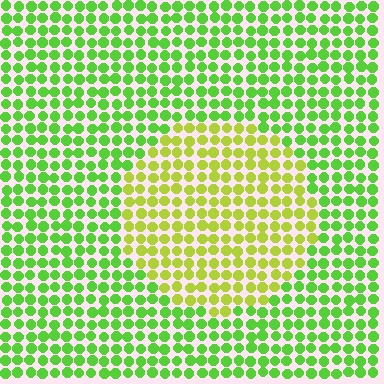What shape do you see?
I see a circle.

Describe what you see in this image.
The image is filled with small lime elements in a uniform arrangement. A circle-shaped region is visible where the elements are tinted to a slightly different hue, forming a subtle color boundary.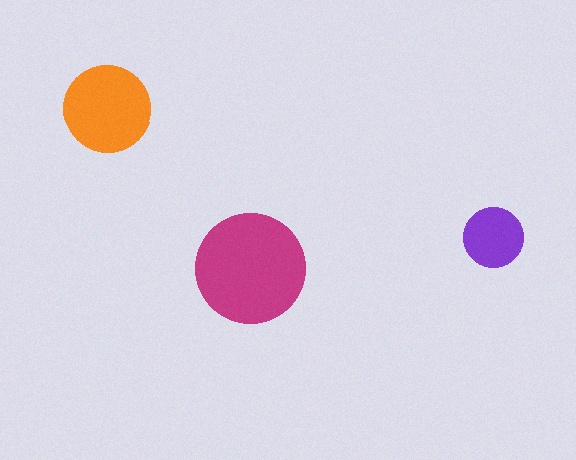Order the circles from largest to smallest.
the magenta one, the orange one, the purple one.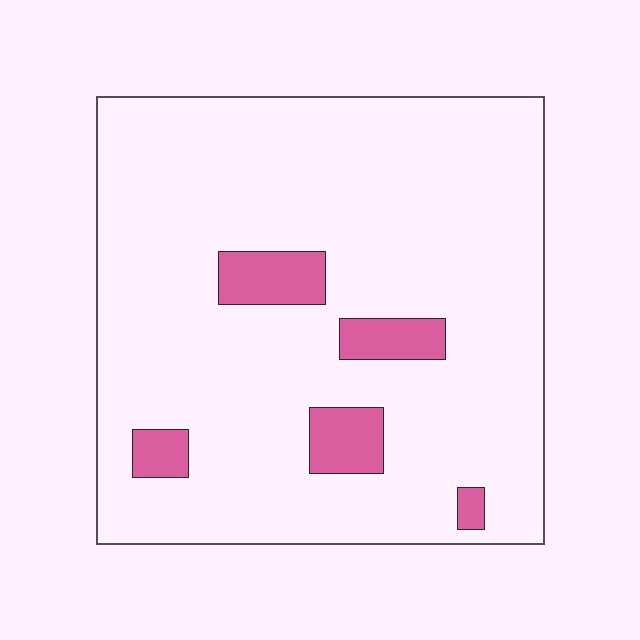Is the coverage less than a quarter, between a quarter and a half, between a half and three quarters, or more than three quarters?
Less than a quarter.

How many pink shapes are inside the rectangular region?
5.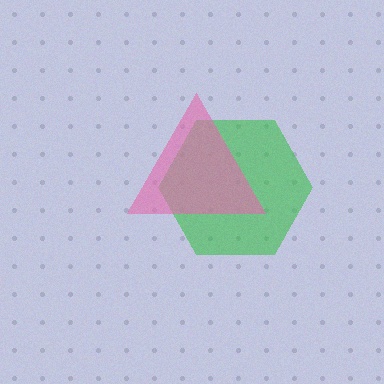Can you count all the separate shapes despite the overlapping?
Yes, there are 2 separate shapes.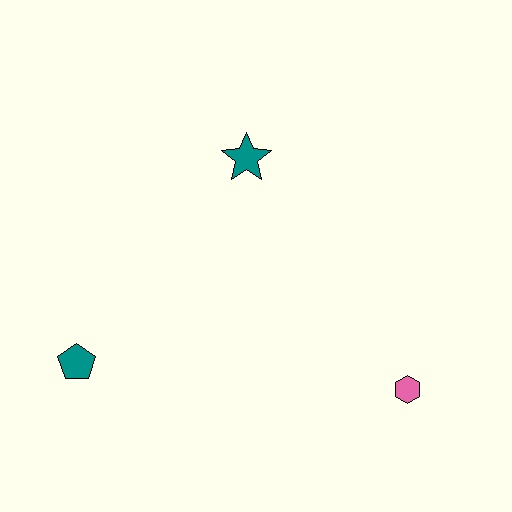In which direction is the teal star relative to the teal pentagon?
The teal star is above the teal pentagon.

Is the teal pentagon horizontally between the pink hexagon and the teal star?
No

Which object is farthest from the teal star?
The pink hexagon is farthest from the teal star.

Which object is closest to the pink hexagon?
The teal star is closest to the pink hexagon.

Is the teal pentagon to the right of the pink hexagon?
No